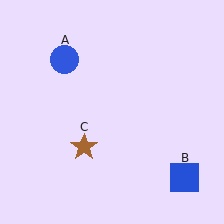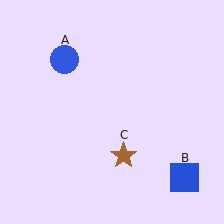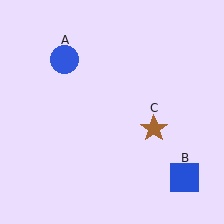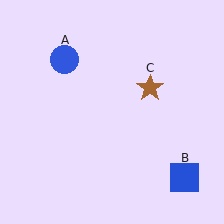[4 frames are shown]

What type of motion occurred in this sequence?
The brown star (object C) rotated counterclockwise around the center of the scene.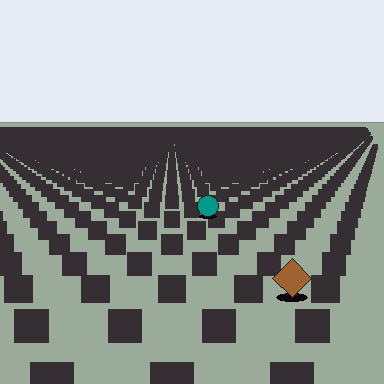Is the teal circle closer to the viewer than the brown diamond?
No. The brown diamond is closer — you can tell from the texture gradient: the ground texture is coarser near it.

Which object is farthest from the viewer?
The teal circle is farthest from the viewer. It appears smaller and the ground texture around it is denser.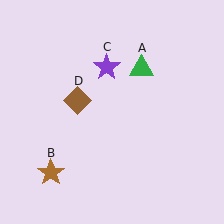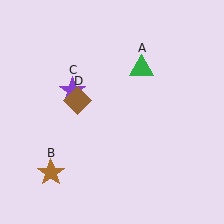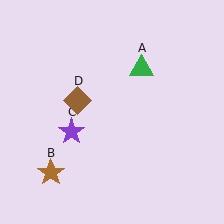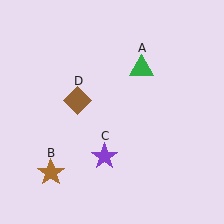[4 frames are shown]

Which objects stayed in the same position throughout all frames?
Green triangle (object A) and brown star (object B) and brown diamond (object D) remained stationary.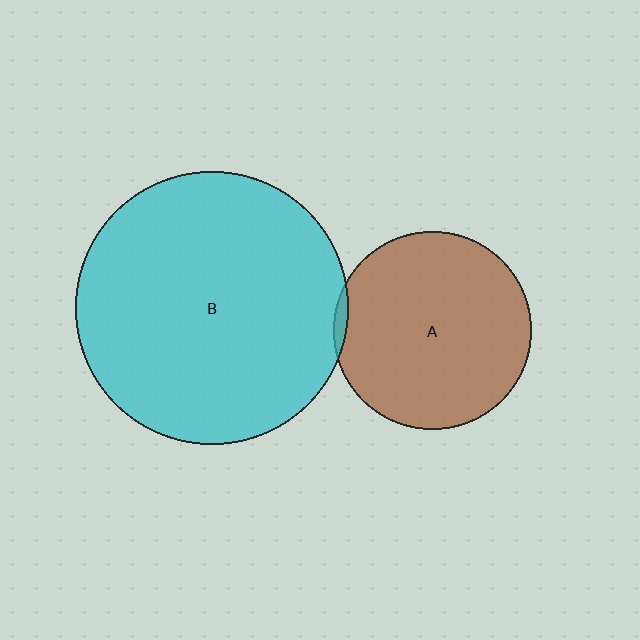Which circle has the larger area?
Circle B (cyan).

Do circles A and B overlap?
Yes.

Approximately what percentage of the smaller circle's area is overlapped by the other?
Approximately 5%.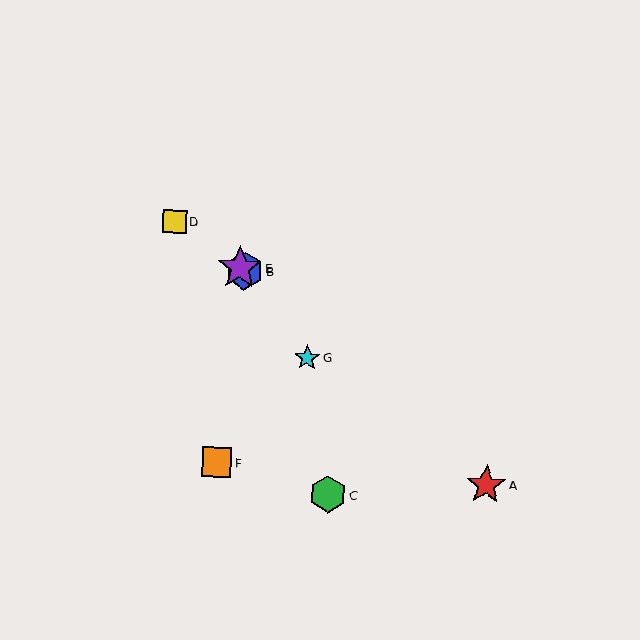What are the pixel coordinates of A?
Object A is at (486, 485).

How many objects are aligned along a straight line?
3 objects (B, D, E) are aligned along a straight line.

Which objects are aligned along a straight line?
Objects B, D, E are aligned along a straight line.